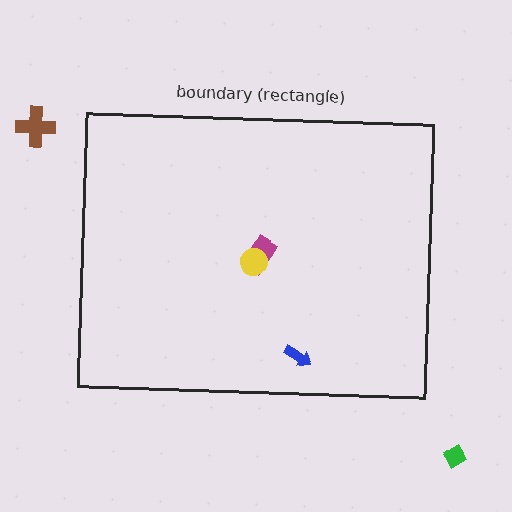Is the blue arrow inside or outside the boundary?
Inside.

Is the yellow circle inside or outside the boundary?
Inside.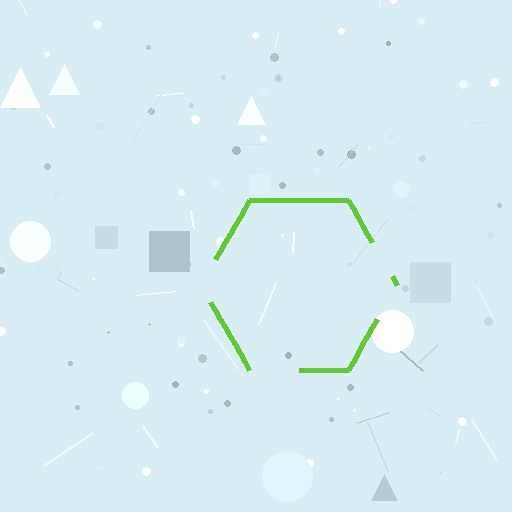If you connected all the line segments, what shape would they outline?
They would outline a hexagon.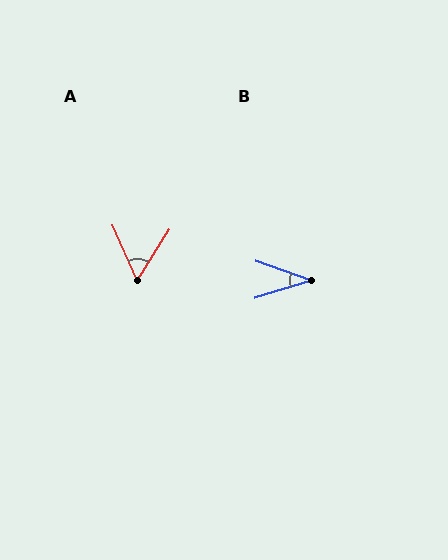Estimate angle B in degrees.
Approximately 36 degrees.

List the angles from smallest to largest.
B (36°), A (57°).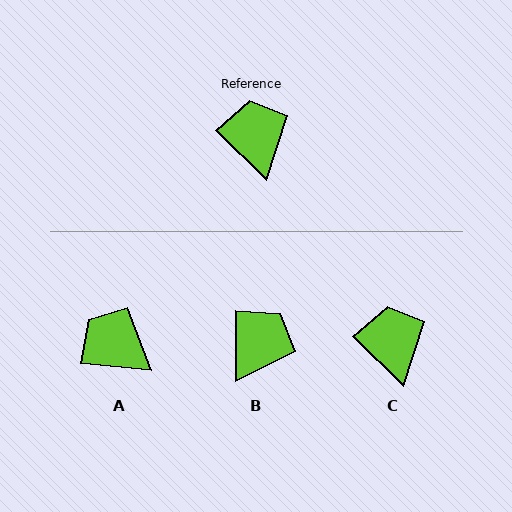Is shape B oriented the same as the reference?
No, it is off by about 45 degrees.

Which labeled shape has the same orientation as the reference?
C.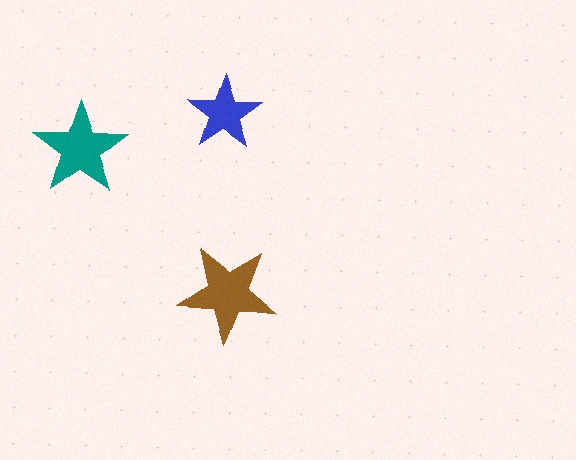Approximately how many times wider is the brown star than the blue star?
About 1.5 times wider.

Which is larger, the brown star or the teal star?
The brown one.